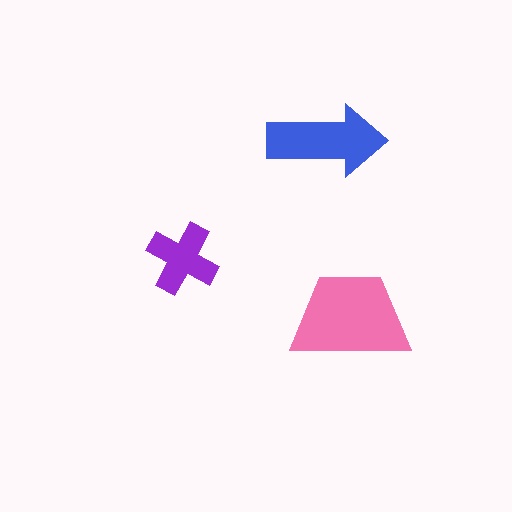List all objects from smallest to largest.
The purple cross, the blue arrow, the pink trapezoid.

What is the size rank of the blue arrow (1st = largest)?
2nd.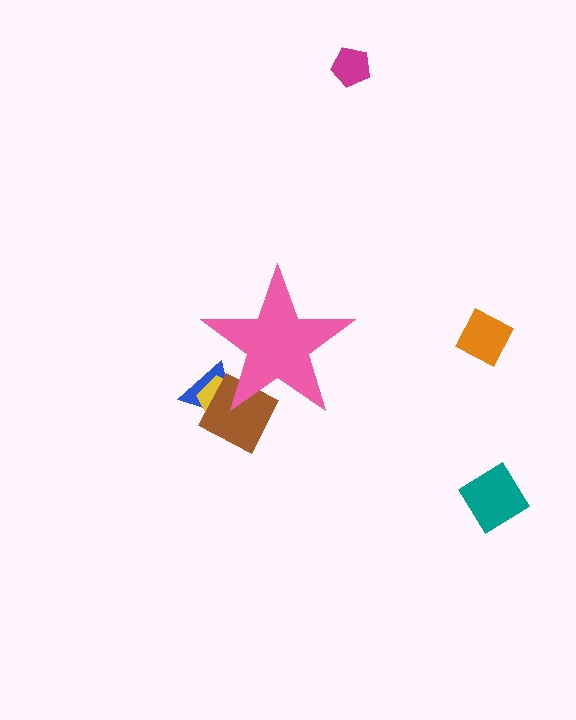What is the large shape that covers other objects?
A pink star.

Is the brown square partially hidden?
Yes, the brown square is partially hidden behind the pink star.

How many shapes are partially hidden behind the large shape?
3 shapes are partially hidden.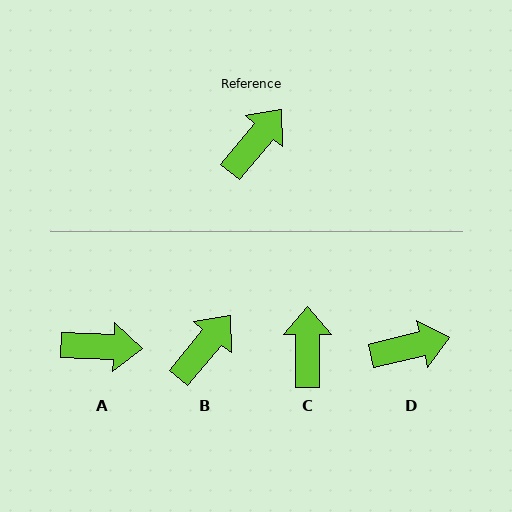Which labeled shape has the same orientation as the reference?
B.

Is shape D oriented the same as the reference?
No, it is off by about 37 degrees.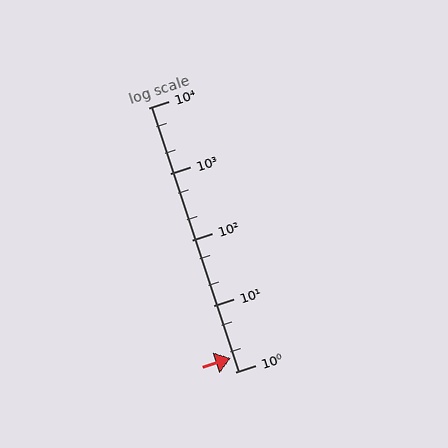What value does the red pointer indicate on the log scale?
The pointer indicates approximately 1.6.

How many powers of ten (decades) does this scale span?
The scale spans 4 decades, from 1 to 10000.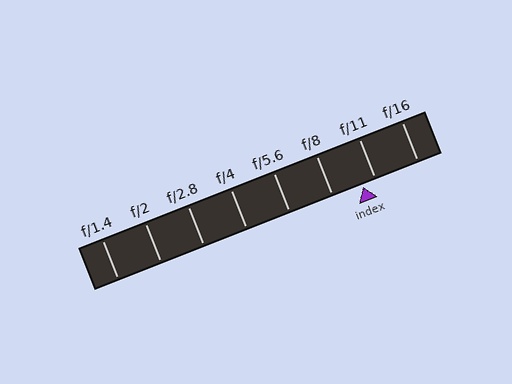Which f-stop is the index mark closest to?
The index mark is closest to f/11.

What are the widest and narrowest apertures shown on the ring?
The widest aperture shown is f/1.4 and the narrowest is f/16.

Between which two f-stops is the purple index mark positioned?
The index mark is between f/8 and f/11.